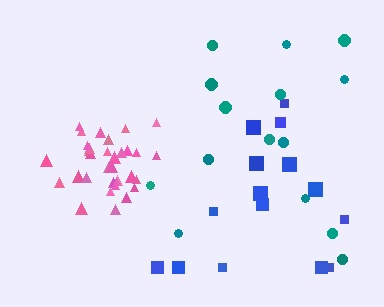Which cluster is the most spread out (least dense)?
Teal.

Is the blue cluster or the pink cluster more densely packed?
Pink.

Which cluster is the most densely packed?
Pink.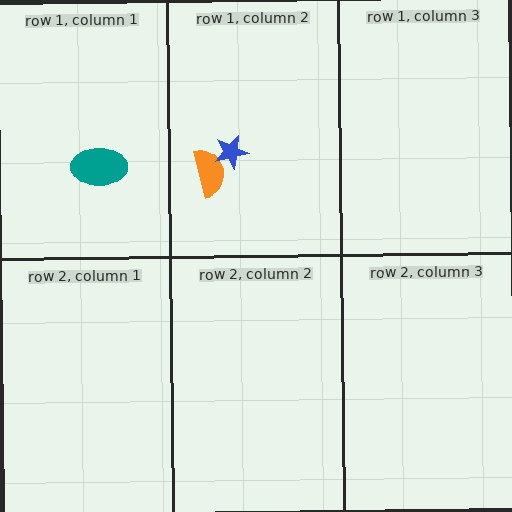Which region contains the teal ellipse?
The row 1, column 1 region.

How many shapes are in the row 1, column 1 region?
1.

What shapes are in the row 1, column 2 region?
The orange semicircle, the blue star.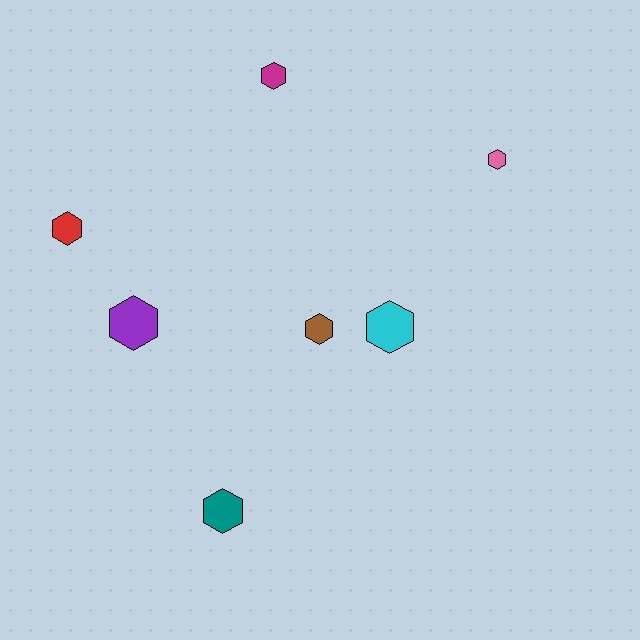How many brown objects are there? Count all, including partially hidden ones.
There is 1 brown object.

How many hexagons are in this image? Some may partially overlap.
There are 7 hexagons.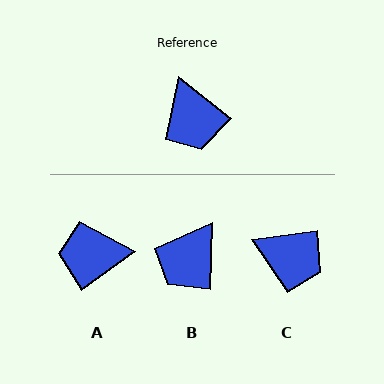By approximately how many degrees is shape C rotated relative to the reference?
Approximately 47 degrees counter-clockwise.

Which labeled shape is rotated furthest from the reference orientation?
A, about 106 degrees away.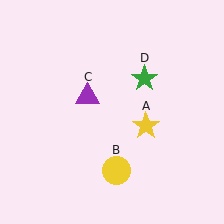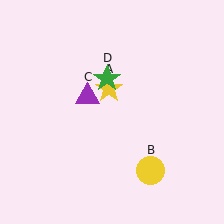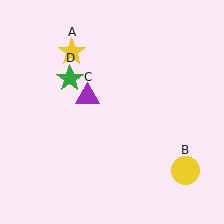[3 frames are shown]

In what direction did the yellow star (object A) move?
The yellow star (object A) moved up and to the left.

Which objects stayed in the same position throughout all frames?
Purple triangle (object C) remained stationary.